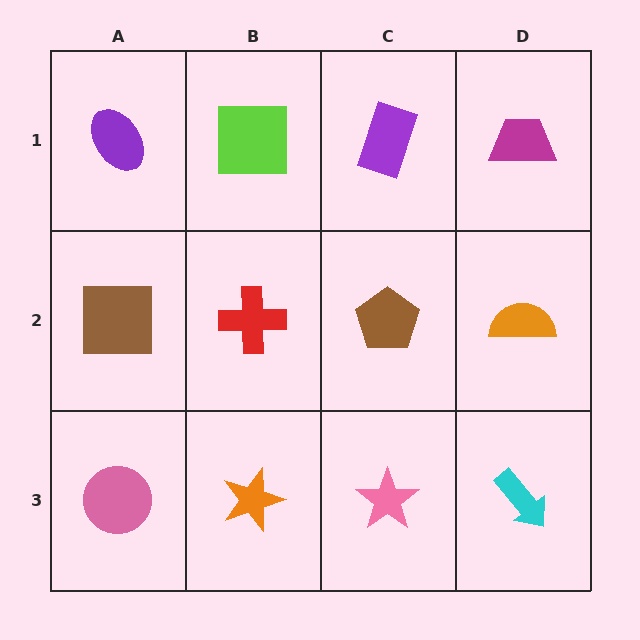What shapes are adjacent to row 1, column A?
A brown square (row 2, column A), a lime square (row 1, column B).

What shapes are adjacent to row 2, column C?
A purple rectangle (row 1, column C), a pink star (row 3, column C), a red cross (row 2, column B), an orange semicircle (row 2, column D).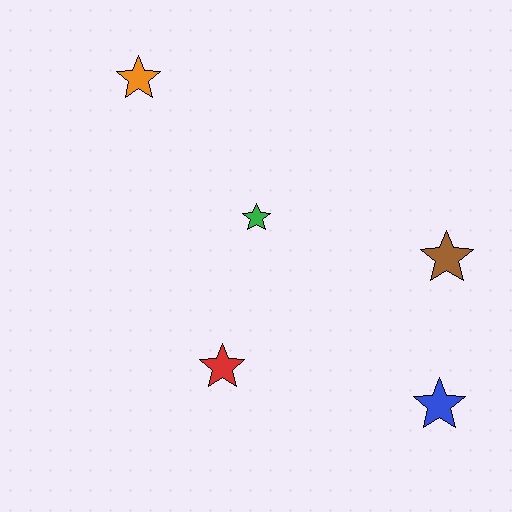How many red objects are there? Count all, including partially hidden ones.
There is 1 red object.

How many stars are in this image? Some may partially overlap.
There are 5 stars.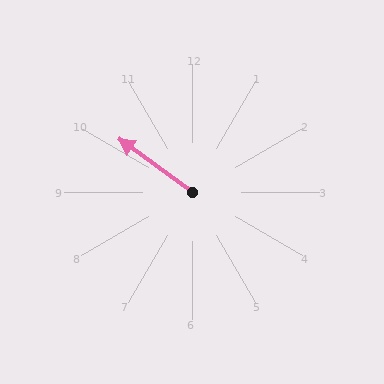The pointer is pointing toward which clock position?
Roughly 10 o'clock.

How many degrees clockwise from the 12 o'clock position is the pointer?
Approximately 306 degrees.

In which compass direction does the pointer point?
Northwest.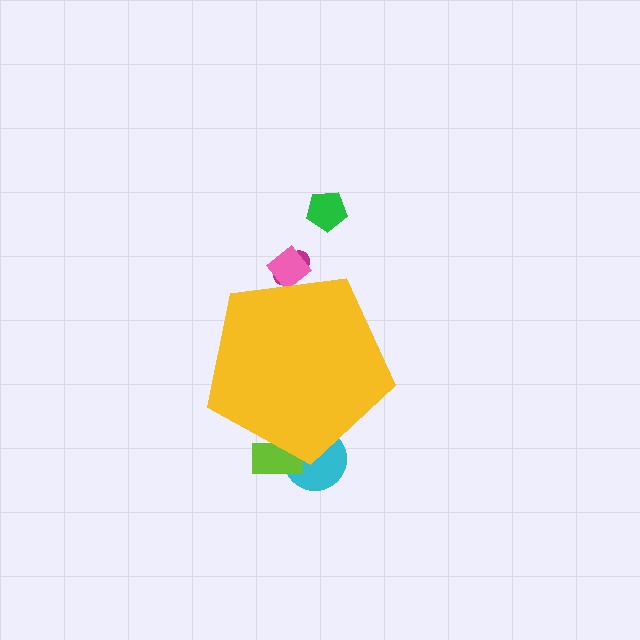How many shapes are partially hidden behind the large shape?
4 shapes are partially hidden.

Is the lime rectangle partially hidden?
Yes, the lime rectangle is partially hidden behind the yellow pentagon.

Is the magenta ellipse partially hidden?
Yes, the magenta ellipse is partially hidden behind the yellow pentagon.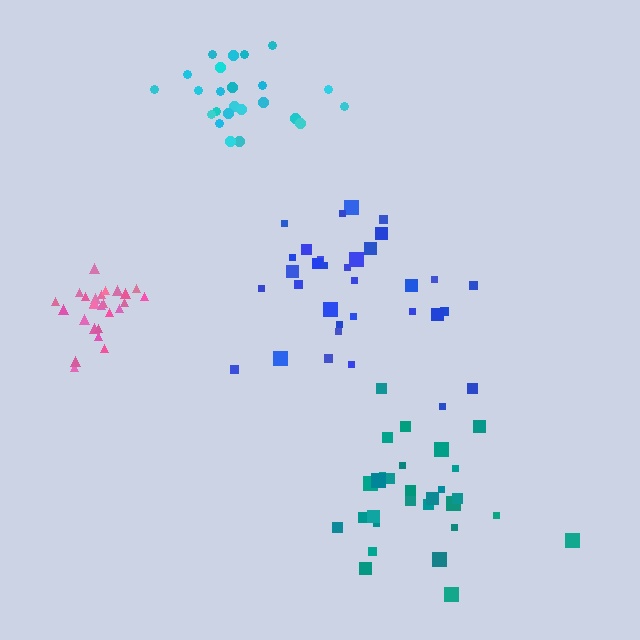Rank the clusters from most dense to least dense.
pink, cyan, teal, blue.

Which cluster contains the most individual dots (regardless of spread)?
Blue (33).